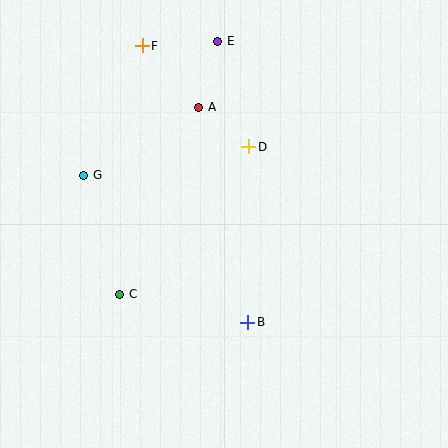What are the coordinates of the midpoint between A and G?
The midpoint between A and G is at (141, 141).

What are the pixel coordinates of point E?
Point E is at (218, 41).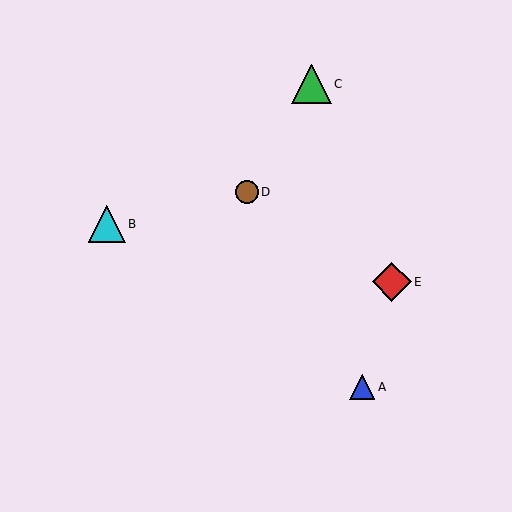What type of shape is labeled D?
Shape D is a brown circle.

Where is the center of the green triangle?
The center of the green triangle is at (311, 84).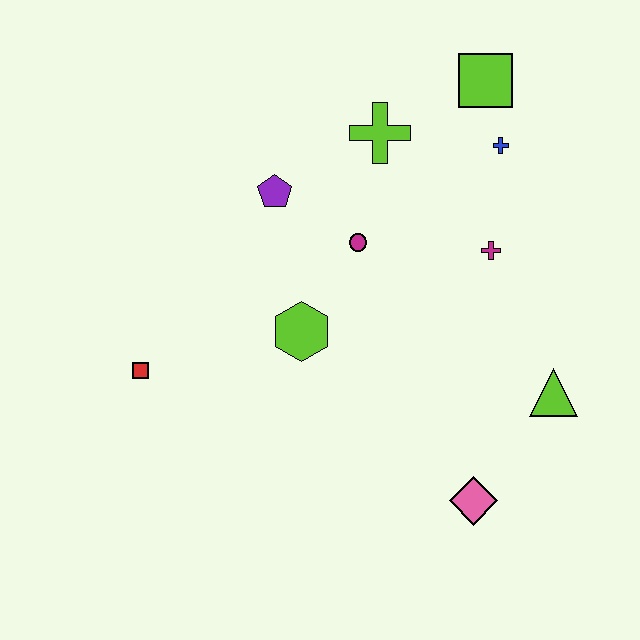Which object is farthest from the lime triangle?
The red square is farthest from the lime triangle.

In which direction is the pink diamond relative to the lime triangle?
The pink diamond is below the lime triangle.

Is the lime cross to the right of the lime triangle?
No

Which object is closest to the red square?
The lime hexagon is closest to the red square.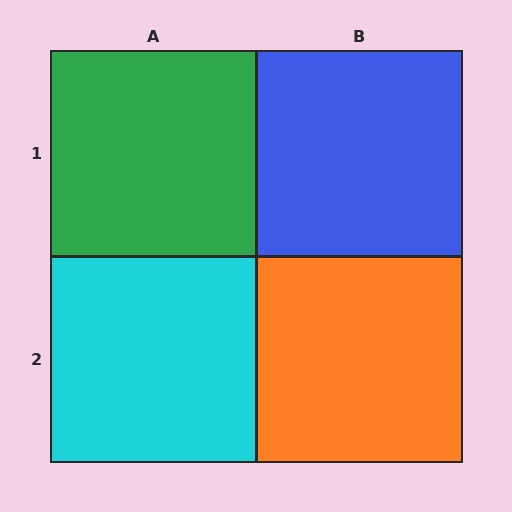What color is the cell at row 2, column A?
Cyan.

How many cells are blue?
1 cell is blue.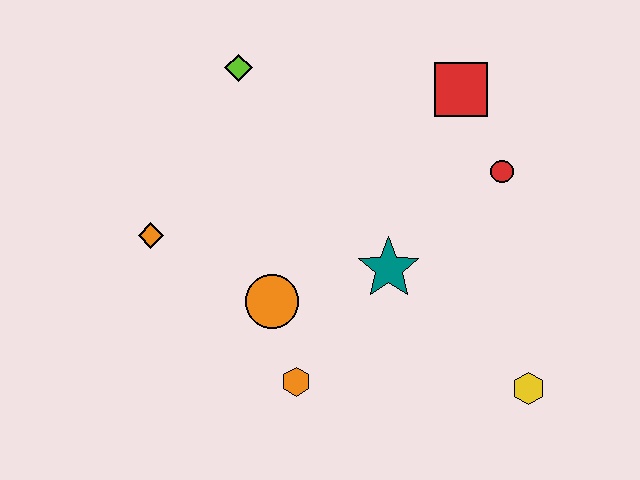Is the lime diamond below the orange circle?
No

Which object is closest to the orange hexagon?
The orange circle is closest to the orange hexagon.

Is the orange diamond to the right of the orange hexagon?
No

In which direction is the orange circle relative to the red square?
The orange circle is below the red square.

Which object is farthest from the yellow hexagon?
The lime diamond is farthest from the yellow hexagon.